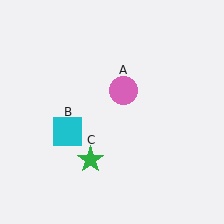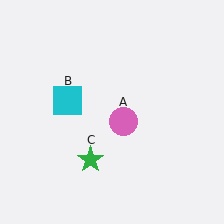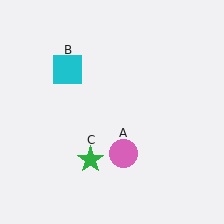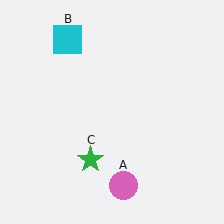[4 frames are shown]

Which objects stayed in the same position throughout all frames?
Green star (object C) remained stationary.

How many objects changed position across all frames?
2 objects changed position: pink circle (object A), cyan square (object B).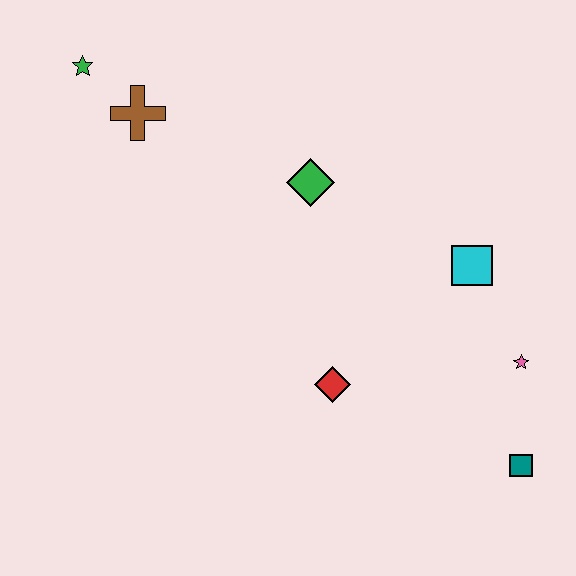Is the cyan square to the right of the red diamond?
Yes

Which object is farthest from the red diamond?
The green star is farthest from the red diamond.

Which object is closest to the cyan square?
The pink star is closest to the cyan square.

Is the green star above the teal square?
Yes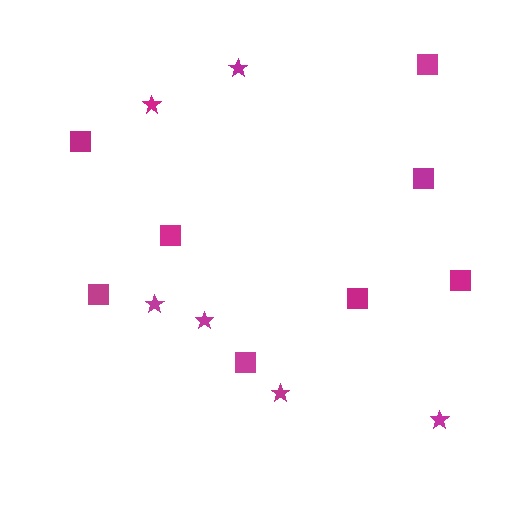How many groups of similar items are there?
There are 2 groups: one group of stars (6) and one group of squares (8).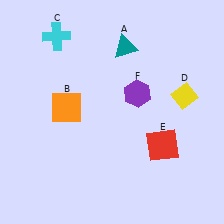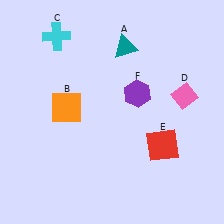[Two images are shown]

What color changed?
The diamond (D) changed from yellow in Image 1 to pink in Image 2.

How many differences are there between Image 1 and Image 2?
There is 1 difference between the two images.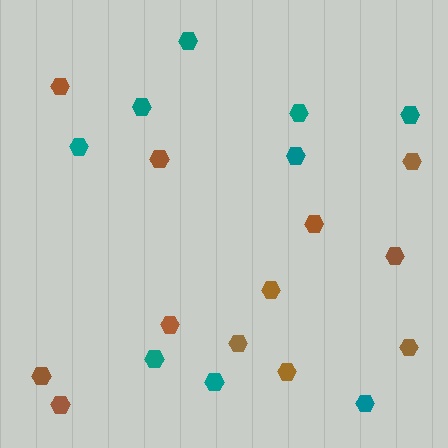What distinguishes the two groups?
There are 2 groups: one group of brown hexagons (12) and one group of teal hexagons (9).